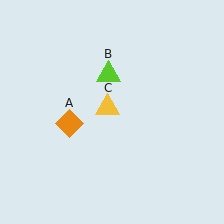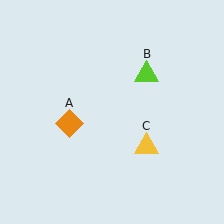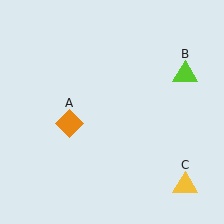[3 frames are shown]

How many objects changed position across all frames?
2 objects changed position: lime triangle (object B), yellow triangle (object C).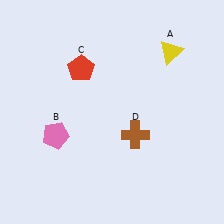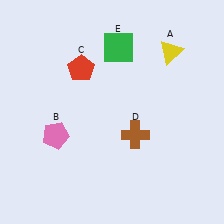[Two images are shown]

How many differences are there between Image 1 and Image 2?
There is 1 difference between the two images.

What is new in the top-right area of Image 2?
A green square (E) was added in the top-right area of Image 2.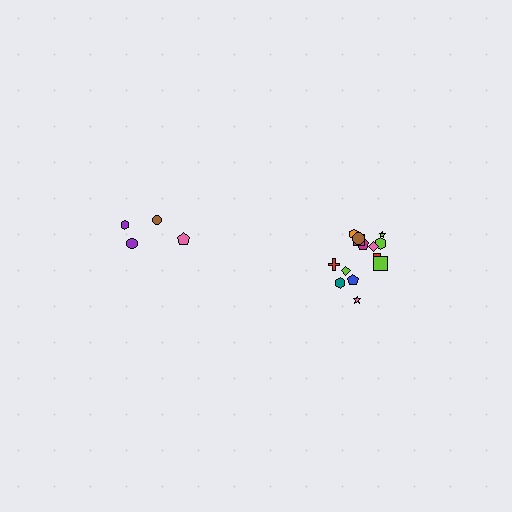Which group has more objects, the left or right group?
The right group.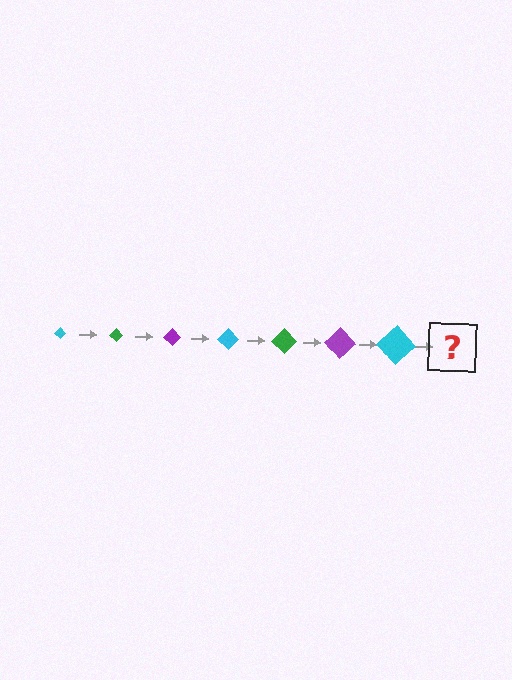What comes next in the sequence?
The next element should be a green diamond, larger than the previous one.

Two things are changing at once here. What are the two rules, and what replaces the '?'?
The two rules are that the diamond grows larger each step and the color cycles through cyan, green, and purple. The '?' should be a green diamond, larger than the previous one.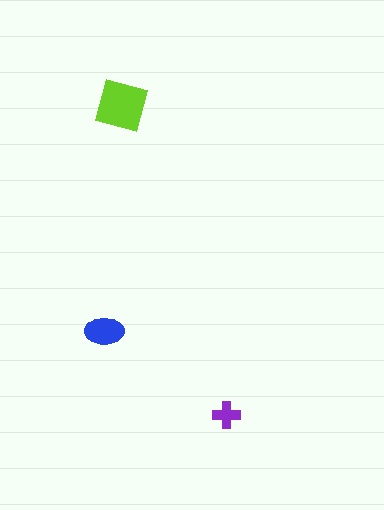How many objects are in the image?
There are 3 objects in the image.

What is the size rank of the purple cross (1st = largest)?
3rd.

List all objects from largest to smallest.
The lime square, the blue ellipse, the purple cross.